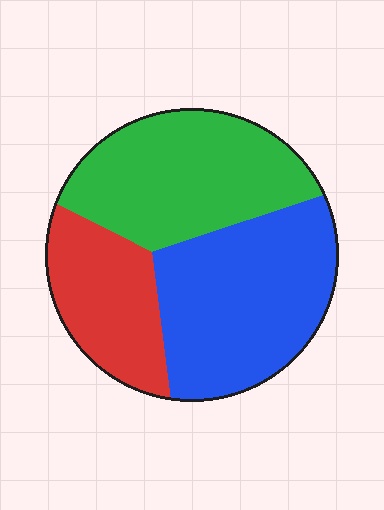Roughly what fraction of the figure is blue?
Blue takes up between a quarter and a half of the figure.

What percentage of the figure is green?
Green covers 37% of the figure.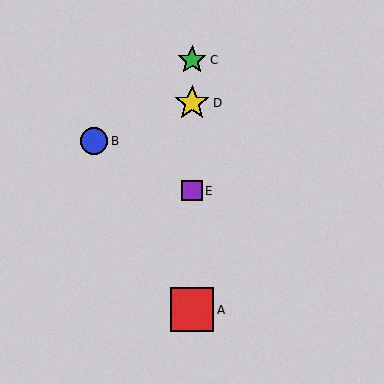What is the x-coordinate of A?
Object A is at x≈192.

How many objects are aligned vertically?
4 objects (A, C, D, E) are aligned vertically.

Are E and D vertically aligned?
Yes, both are at x≈192.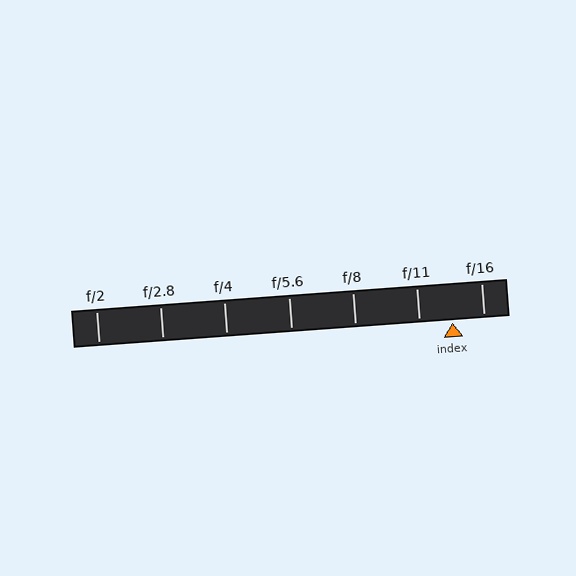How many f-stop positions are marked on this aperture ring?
There are 7 f-stop positions marked.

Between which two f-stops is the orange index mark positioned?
The index mark is between f/11 and f/16.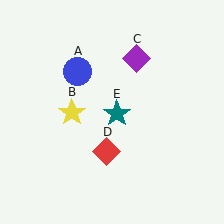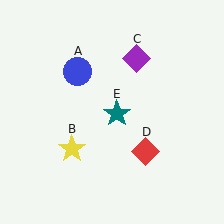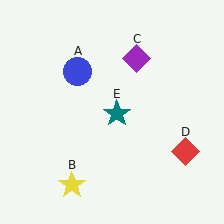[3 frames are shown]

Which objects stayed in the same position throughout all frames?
Blue circle (object A) and purple diamond (object C) and teal star (object E) remained stationary.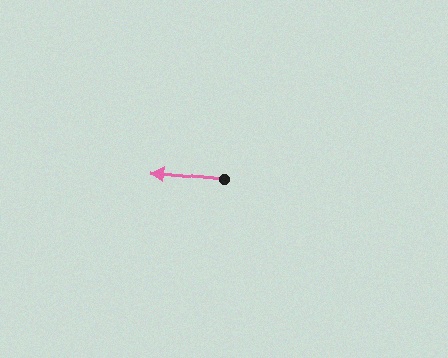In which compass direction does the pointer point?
West.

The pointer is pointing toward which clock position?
Roughly 9 o'clock.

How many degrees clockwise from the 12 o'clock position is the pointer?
Approximately 275 degrees.